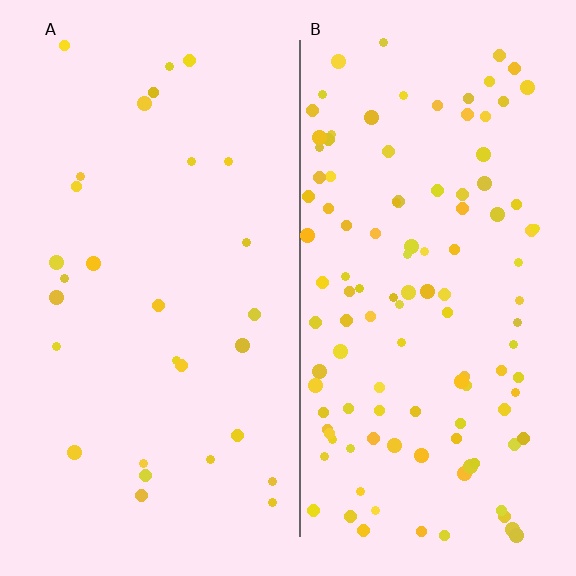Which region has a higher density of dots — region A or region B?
B (the right).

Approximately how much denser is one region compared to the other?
Approximately 4.0× — region B over region A.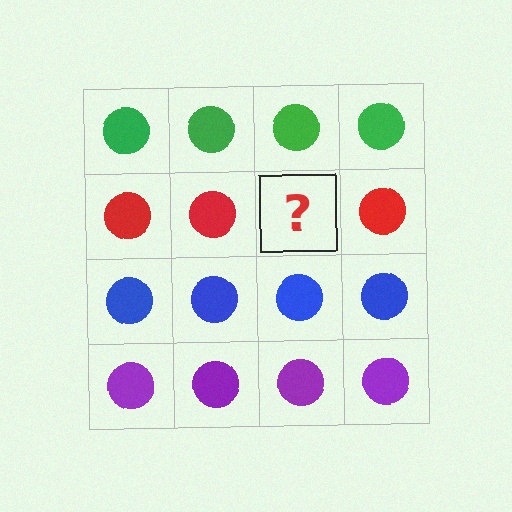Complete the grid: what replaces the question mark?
The question mark should be replaced with a red circle.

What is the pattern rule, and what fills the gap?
The rule is that each row has a consistent color. The gap should be filled with a red circle.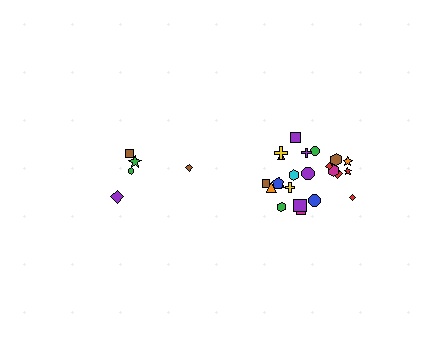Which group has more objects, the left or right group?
The right group.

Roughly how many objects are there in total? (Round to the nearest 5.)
Roughly 30 objects in total.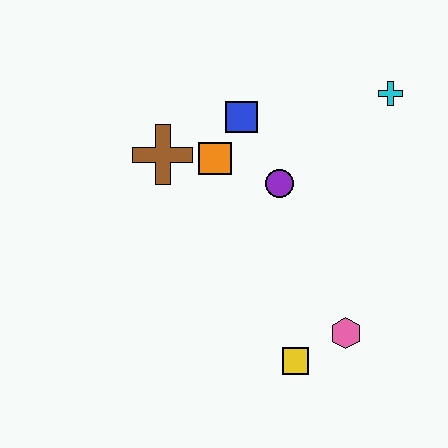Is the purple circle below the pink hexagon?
No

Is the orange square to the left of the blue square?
Yes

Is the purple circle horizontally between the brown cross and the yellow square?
Yes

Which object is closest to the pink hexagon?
The yellow square is closest to the pink hexagon.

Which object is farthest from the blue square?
The yellow square is farthest from the blue square.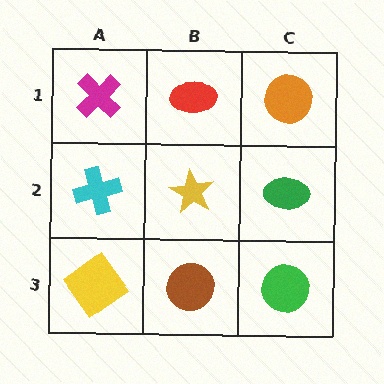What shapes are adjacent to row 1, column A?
A cyan cross (row 2, column A), a red ellipse (row 1, column B).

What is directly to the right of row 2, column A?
A yellow star.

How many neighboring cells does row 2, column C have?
3.